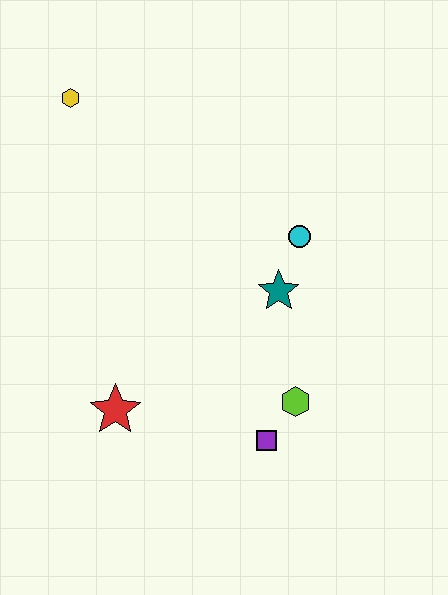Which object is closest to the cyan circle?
The teal star is closest to the cyan circle.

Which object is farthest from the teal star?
The yellow hexagon is farthest from the teal star.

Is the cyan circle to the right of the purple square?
Yes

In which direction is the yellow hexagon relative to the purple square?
The yellow hexagon is above the purple square.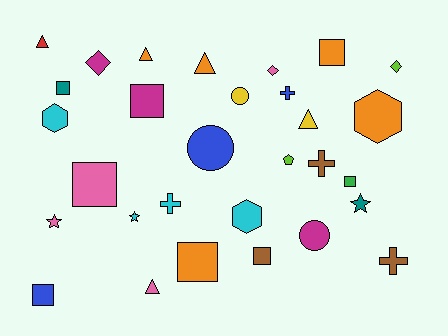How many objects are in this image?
There are 30 objects.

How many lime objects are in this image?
There are 2 lime objects.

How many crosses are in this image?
There are 4 crosses.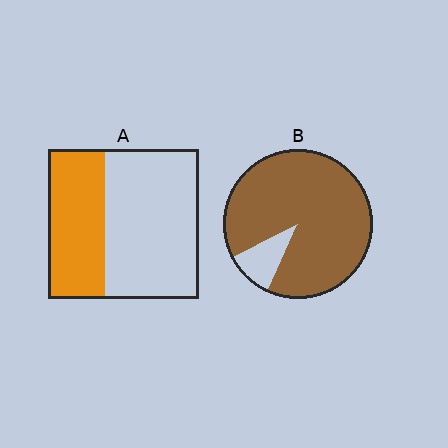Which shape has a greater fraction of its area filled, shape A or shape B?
Shape B.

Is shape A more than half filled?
No.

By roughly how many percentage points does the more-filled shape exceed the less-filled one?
By roughly 50 percentage points (B over A).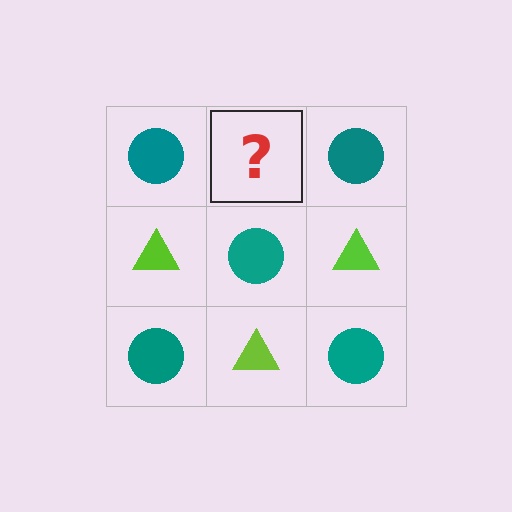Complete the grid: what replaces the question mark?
The question mark should be replaced with a lime triangle.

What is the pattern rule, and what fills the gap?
The rule is that it alternates teal circle and lime triangle in a checkerboard pattern. The gap should be filled with a lime triangle.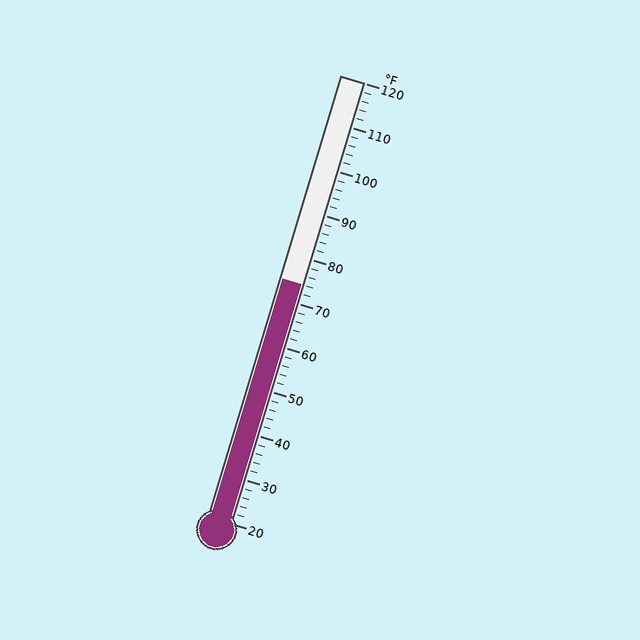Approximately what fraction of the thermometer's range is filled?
The thermometer is filled to approximately 55% of its range.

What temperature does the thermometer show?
The thermometer shows approximately 74°F.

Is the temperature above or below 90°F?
The temperature is below 90°F.